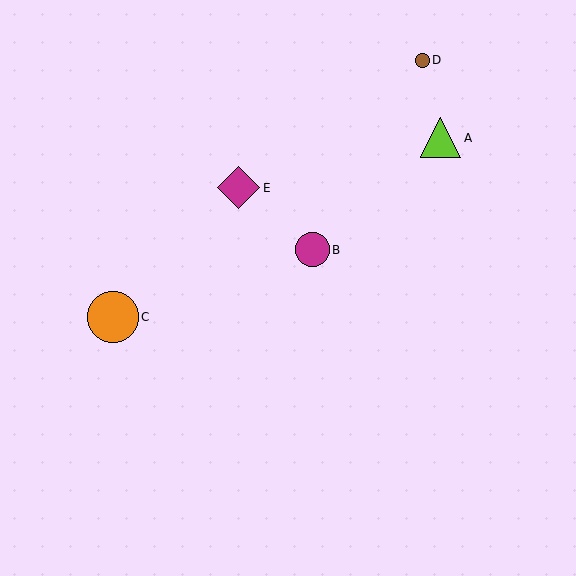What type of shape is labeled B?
Shape B is a magenta circle.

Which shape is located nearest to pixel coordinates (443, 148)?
The lime triangle (labeled A) at (441, 138) is nearest to that location.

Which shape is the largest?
The orange circle (labeled C) is the largest.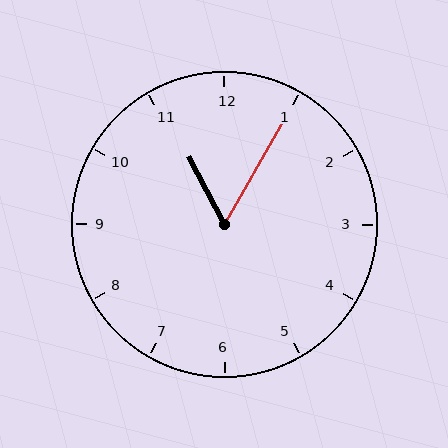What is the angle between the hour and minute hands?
Approximately 58 degrees.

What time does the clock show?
11:05.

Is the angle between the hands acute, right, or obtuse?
It is acute.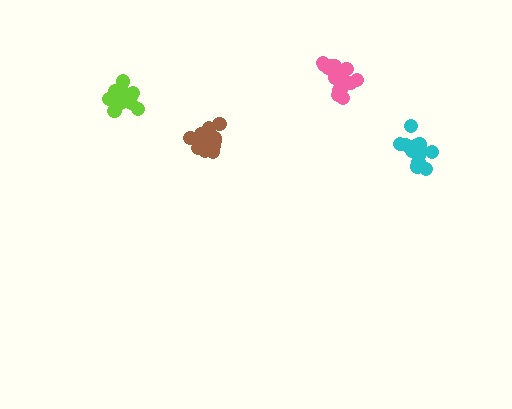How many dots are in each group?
Group 1: 17 dots, Group 2: 20 dots, Group 3: 16 dots, Group 4: 20 dots (73 total).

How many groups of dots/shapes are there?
There are 4 groups.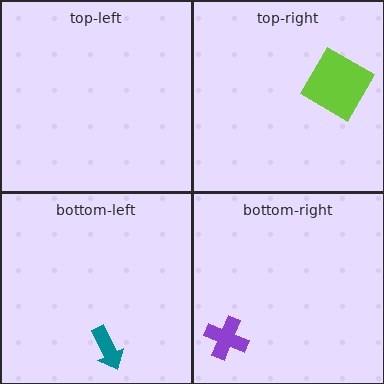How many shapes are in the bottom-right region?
1.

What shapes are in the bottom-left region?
The teal arrow.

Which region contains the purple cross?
The bottom-right region.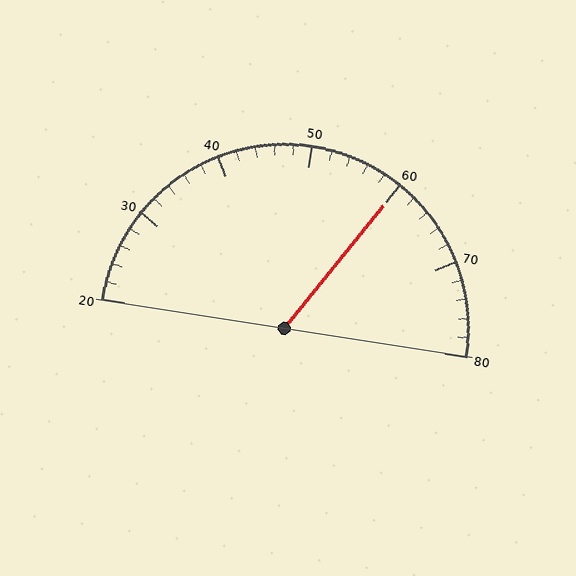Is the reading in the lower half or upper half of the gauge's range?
The reading is in the upper half of the range (20 to 80).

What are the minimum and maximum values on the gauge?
The gauge ranges from 20 to 80.